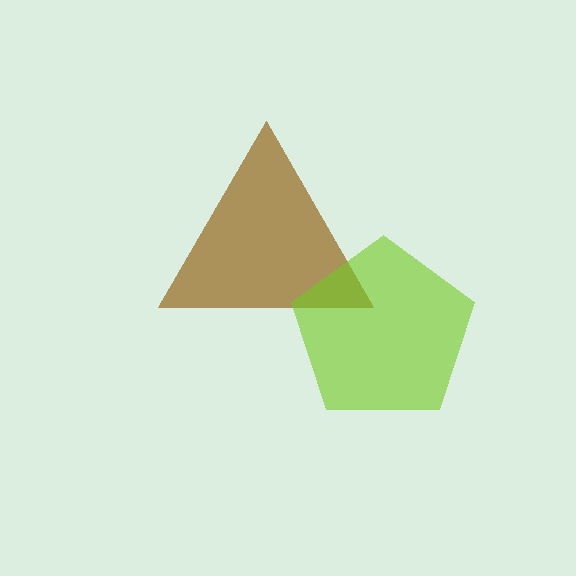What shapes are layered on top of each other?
The layered shapes are: a brown triangle, a lime pentagon.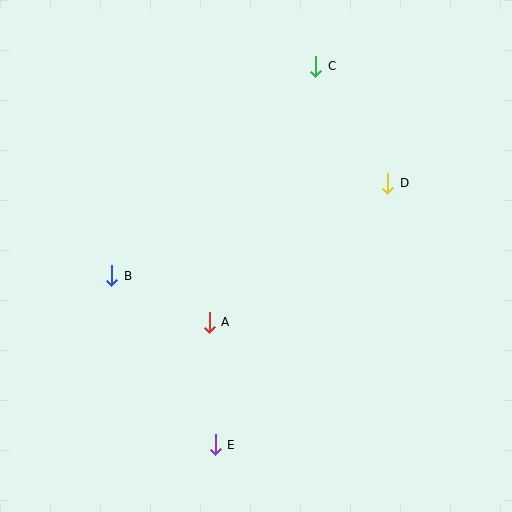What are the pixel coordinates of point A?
Point A is at (209, 322).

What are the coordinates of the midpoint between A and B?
The midpoint between A and B is at (161, 299).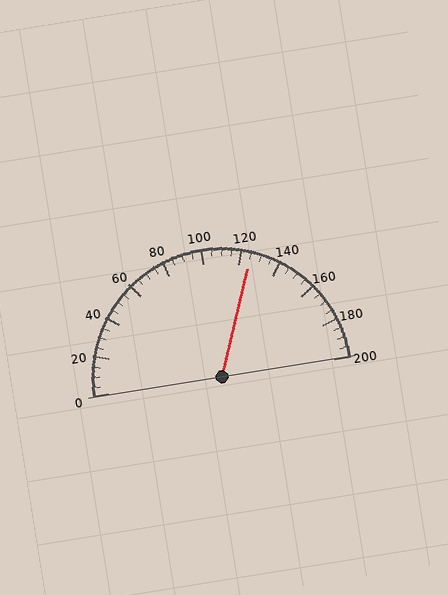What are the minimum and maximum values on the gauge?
The gauge ranges from 0 to 200.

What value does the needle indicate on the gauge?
The needle indicates approximately 125.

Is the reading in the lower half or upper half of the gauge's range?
The reading is in the upper half of the range (0 to 200).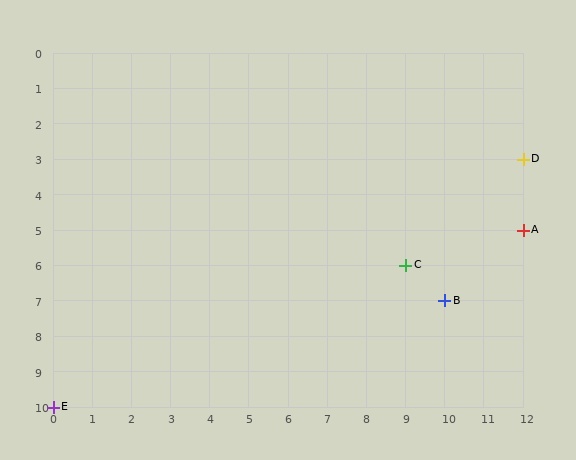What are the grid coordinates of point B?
Point B is at grid coordinates (10, 7).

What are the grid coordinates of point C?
Point C is at grid coordinates (9, 6).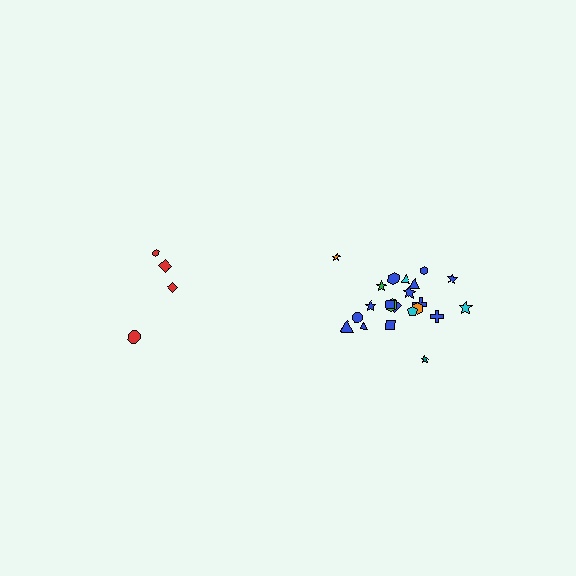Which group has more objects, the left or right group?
The right group.